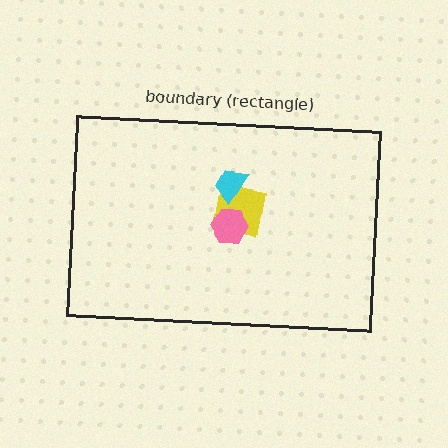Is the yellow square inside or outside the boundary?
Inside.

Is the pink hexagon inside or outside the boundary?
Inside.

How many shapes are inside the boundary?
3 inside, 0 outside.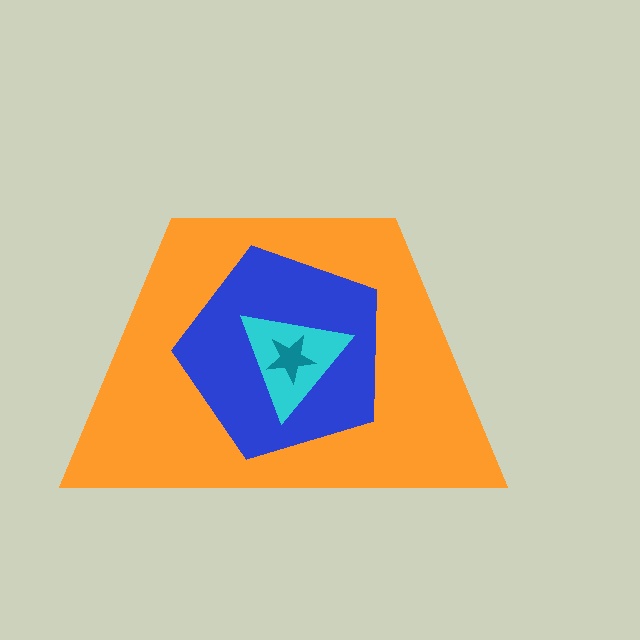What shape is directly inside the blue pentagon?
The cyan triangle.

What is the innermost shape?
The teal star.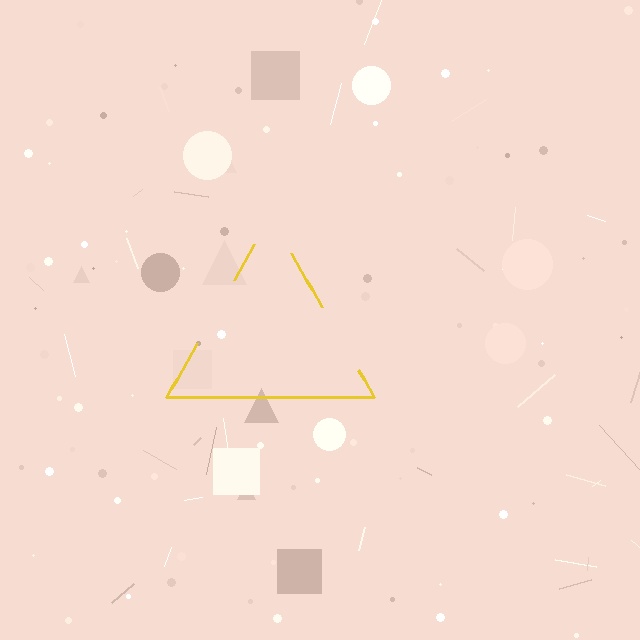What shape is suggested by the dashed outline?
The dashed outline suggests a triangle.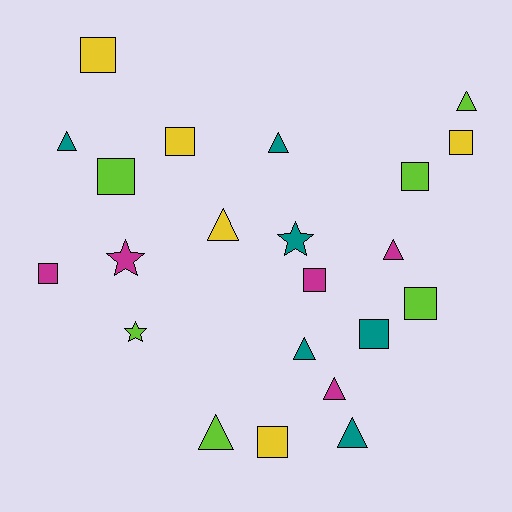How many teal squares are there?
There is 1 teal square.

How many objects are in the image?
There are 22 objects.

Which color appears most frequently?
Lime, with 6 objects.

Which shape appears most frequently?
Square, with 10 objects.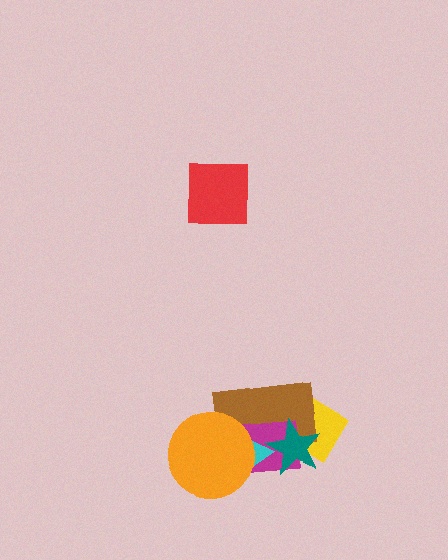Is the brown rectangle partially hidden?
Yes, it is partially covered by another shape.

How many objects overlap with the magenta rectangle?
5 objects overlap with the magenta rectangle.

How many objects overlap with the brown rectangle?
5 objects overlap with the brown rectangle.